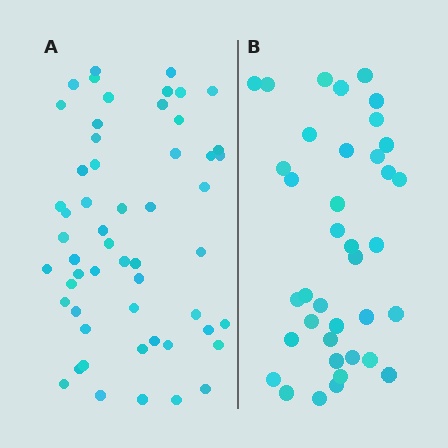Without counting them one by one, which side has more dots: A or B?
Region A (the left region) has more dots.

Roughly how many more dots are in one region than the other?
Region A has approximately 15 more dots than region B.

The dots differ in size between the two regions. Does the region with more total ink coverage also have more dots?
No. Region B has more total ink coverage because its dots are larger, but region A actually contains more individual dots. Total area can be misleading — the number of items is what matters here.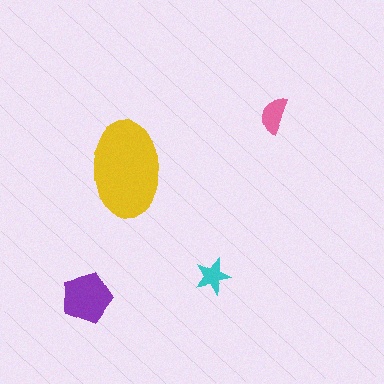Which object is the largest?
The yellow ellipse.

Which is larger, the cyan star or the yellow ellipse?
The yellow ellipse.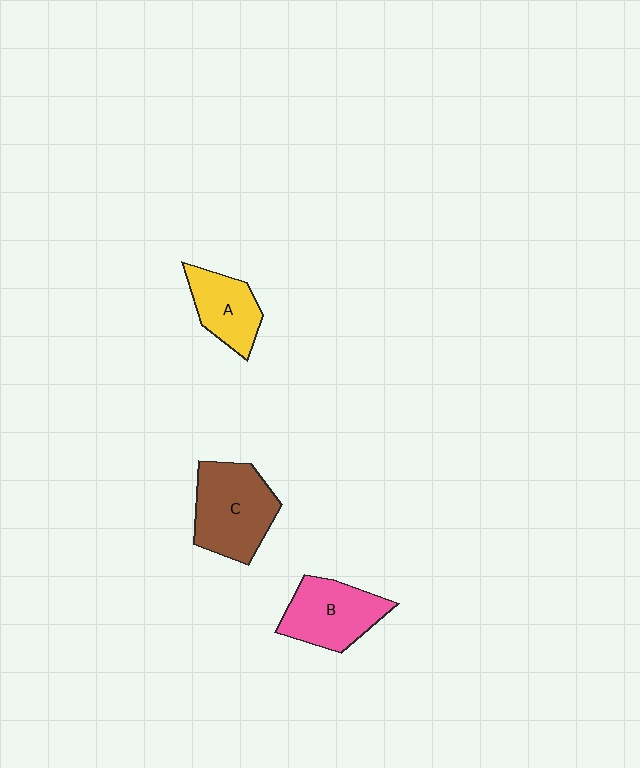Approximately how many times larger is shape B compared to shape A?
Approximately 1.3 times.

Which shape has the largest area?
Shape C (brown).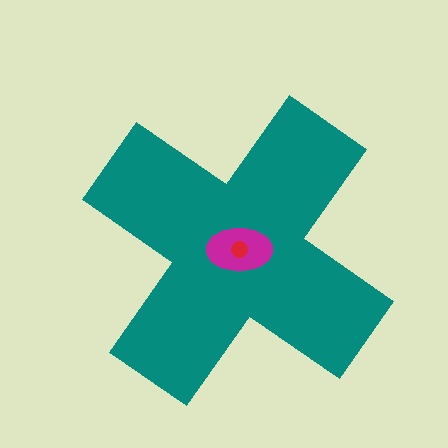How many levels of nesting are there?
3.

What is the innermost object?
The red circle.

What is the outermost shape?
The teal cross.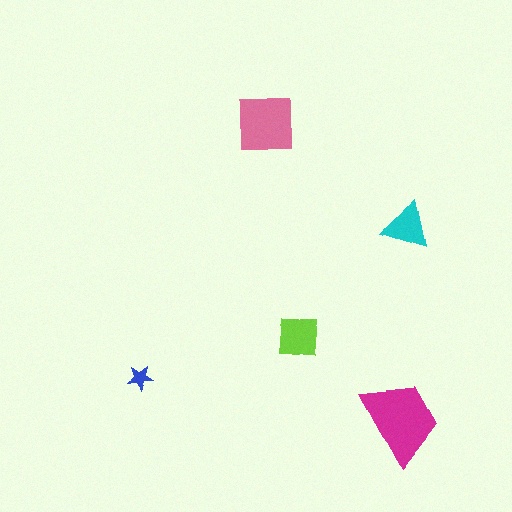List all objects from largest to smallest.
The magenta trapezoid, the pink square, the lime square, the cyan triangle, the blue star.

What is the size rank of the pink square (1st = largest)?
2nd.